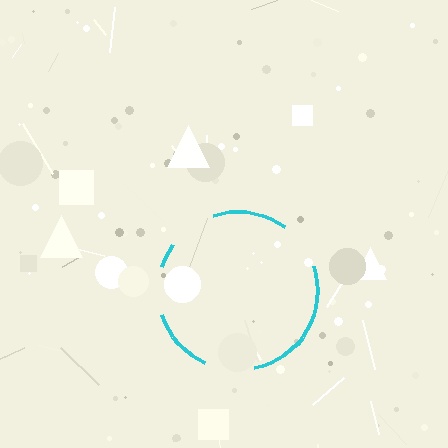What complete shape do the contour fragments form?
The contour fragments form a circle.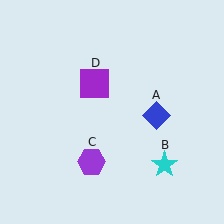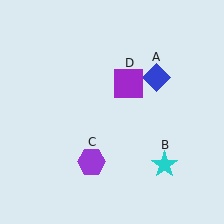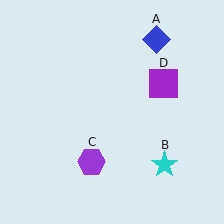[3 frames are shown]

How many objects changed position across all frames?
2 objects changed position: blue diamond (object A), purple square (object D).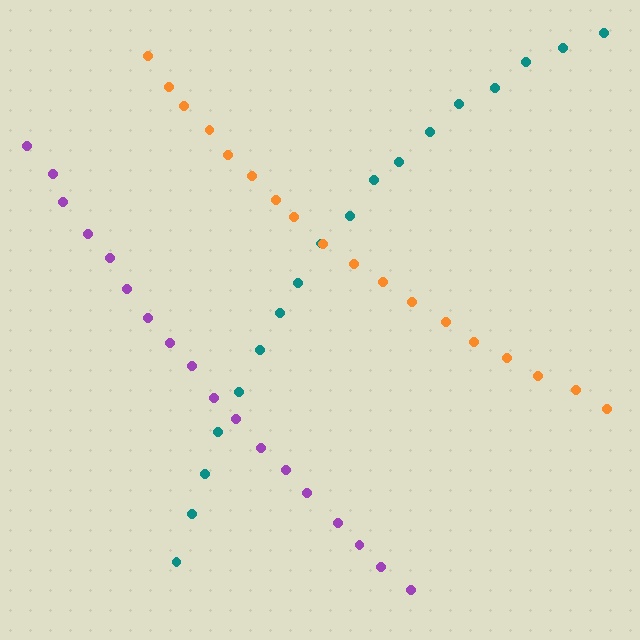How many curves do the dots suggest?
There are 3 distinct paths.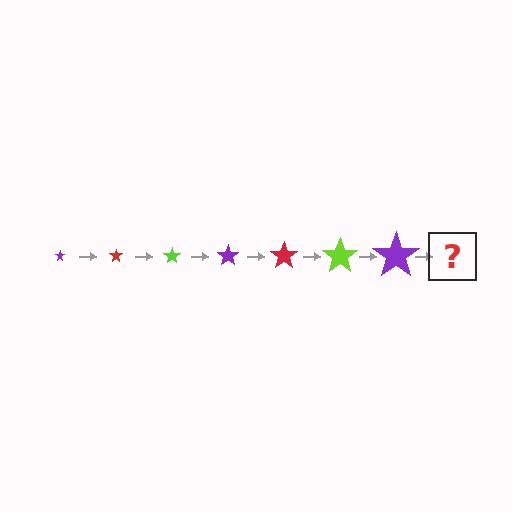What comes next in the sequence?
The next element should be a red star, larger than the previous one.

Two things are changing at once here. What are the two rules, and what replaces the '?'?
The two rules are that the star grows larger each step and the color cycles through purple, red, and lime. The '?' should be a red star, larger than the previous one.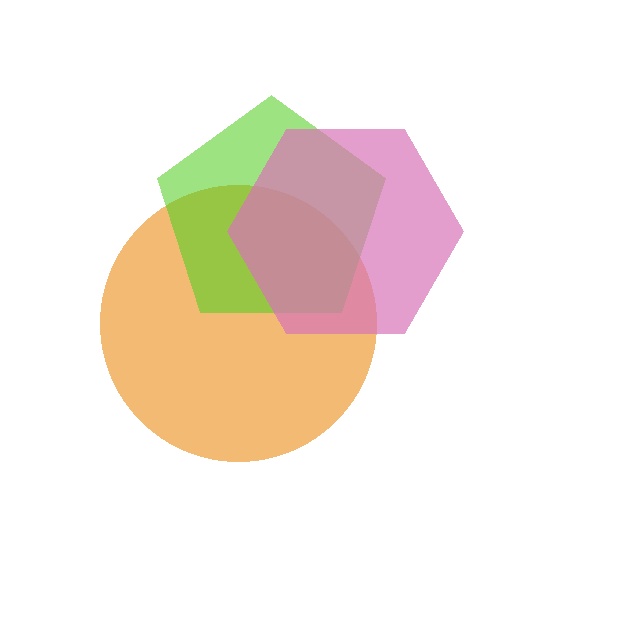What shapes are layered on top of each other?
The layered shapes are: an orange circle, a lime pentagon, a pink hexagon.